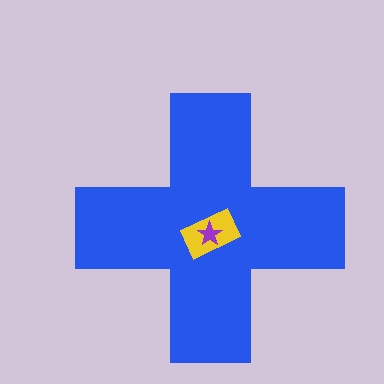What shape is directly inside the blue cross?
The yellow rectangle.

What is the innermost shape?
The purple star.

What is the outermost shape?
The blue cross.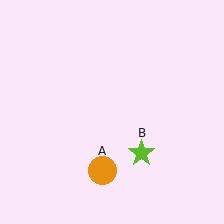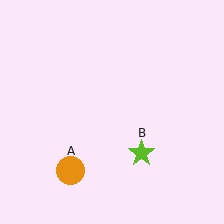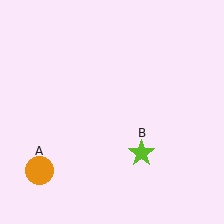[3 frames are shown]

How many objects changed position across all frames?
1 object changed position: orange circle (object A).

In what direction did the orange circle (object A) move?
The orange circle (object A) moved left.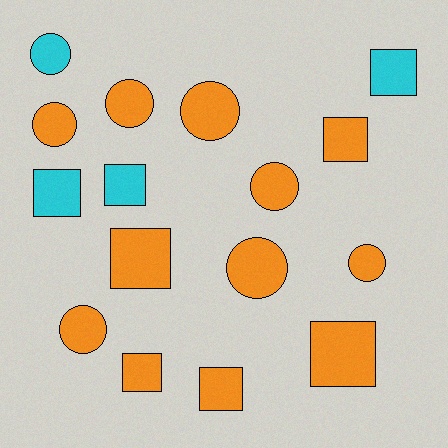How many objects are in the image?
There are 16 objects.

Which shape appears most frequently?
Square, with 8 objects.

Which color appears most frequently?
Orange, with 12 objects.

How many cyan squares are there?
There are 3 cyan squares.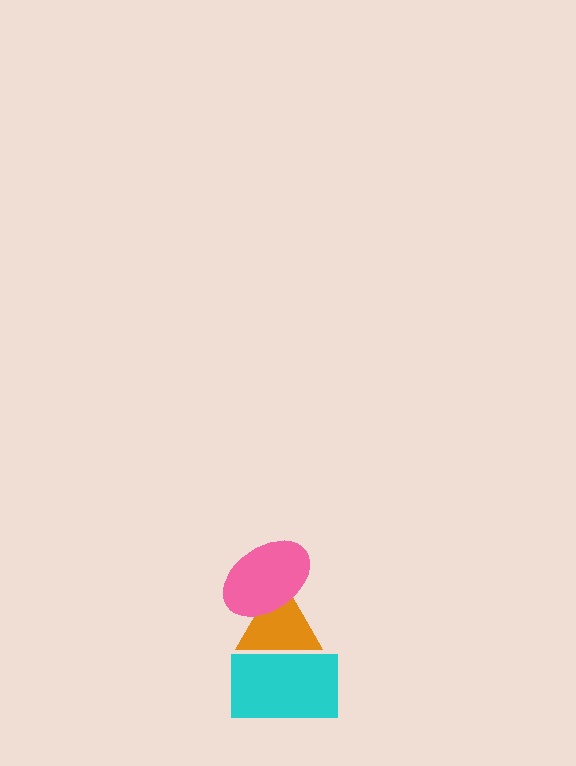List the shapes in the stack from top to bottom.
From top to bottom: the pink ellipse, the orange triangle, the cyan rectangle.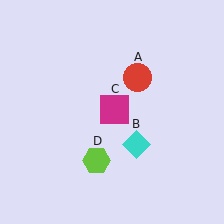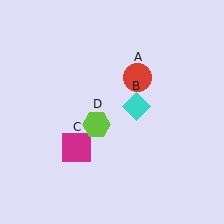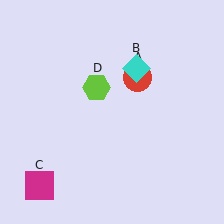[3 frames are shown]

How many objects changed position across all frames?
3 objects changed position: cyan diamond (object B), magenta square (object C), lime hexagon (object D).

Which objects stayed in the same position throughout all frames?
Red circle (object A) remained stationary.